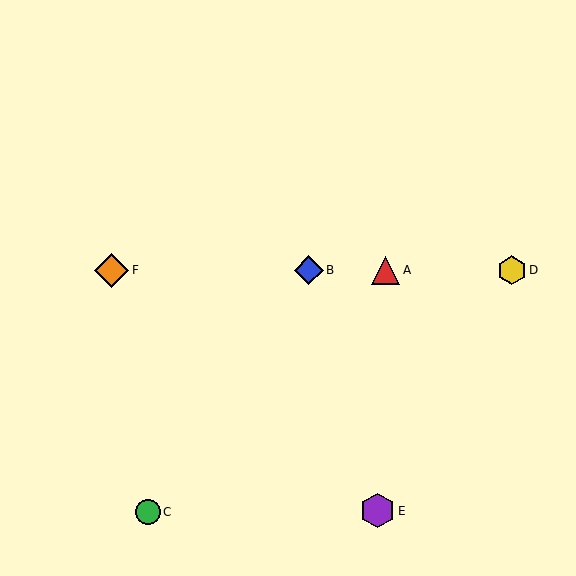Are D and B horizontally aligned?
Yes, both are at y≈270.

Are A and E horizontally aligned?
No, A is at y≈270 and E is at y≈511.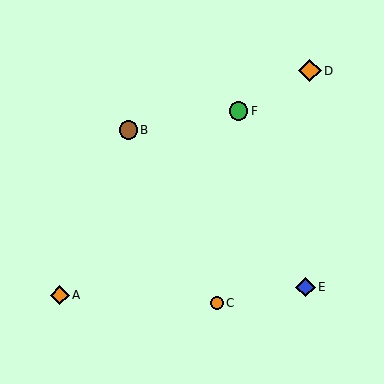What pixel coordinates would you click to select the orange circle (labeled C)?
Click at (217, 303) to select the orange circle C.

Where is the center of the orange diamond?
The center of the orange diamond is at (310, 71).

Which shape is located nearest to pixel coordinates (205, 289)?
The orange circle (labeled C) at (217, 303) is nearest to that location.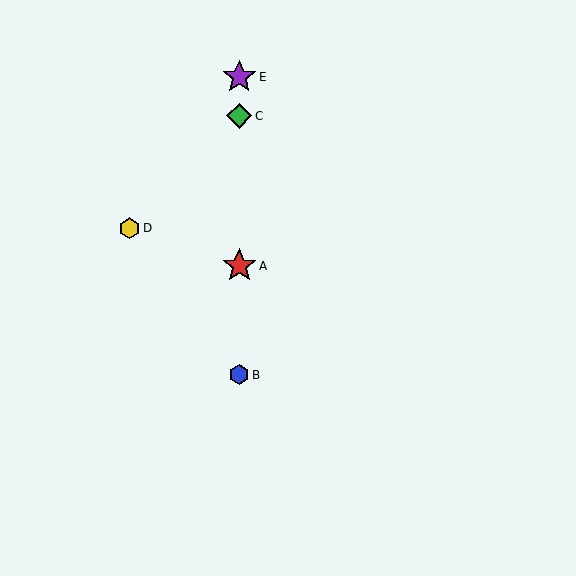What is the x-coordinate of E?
Object E is at x≈239.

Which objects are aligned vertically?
Objects A, B, C, E are aligned vertically.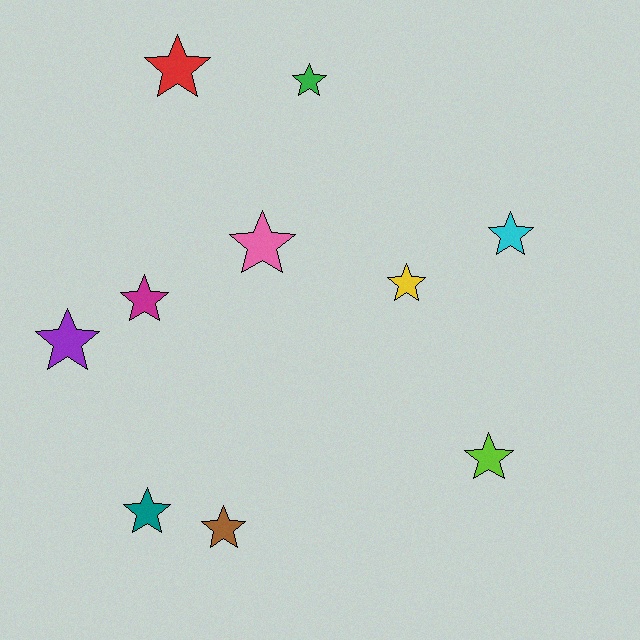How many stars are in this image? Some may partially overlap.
There are 10 stars.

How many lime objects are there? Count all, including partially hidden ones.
There is 1 lime object.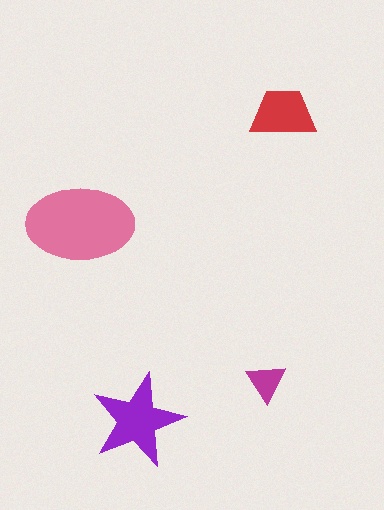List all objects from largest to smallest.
The pink ellipse, the purple star, the red trapezoid, the magenta triangle.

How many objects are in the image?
There are 4 objects in the image.